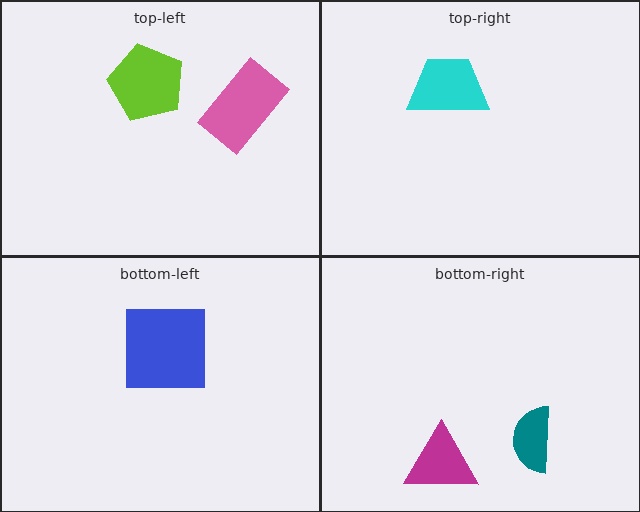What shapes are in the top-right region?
The cyan trapezoid.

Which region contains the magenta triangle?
The bottom-right region.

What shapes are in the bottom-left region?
The blue square.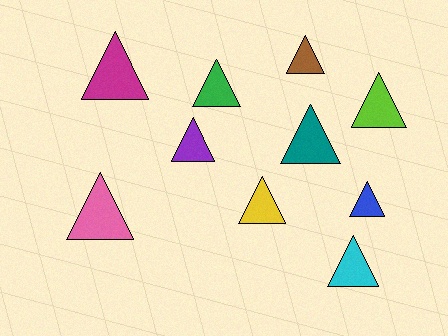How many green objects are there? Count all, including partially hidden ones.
There is 1 green object.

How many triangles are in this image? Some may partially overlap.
There are 10 triangles.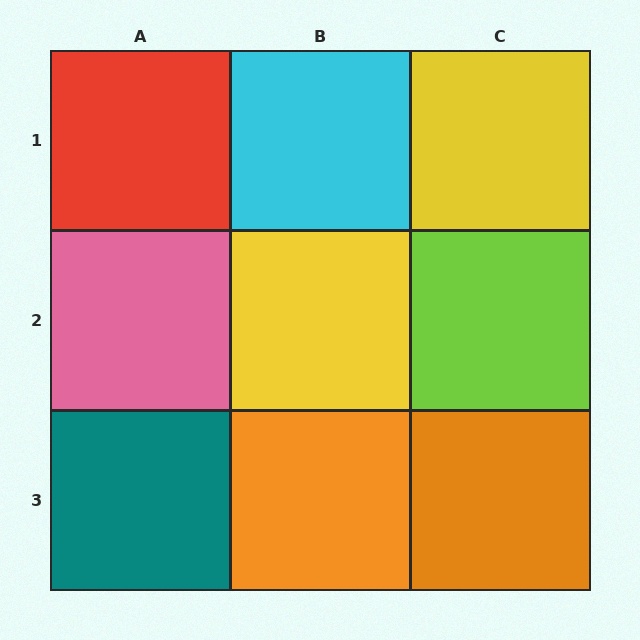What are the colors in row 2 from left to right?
Pink, yellow, lime.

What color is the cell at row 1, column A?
Red.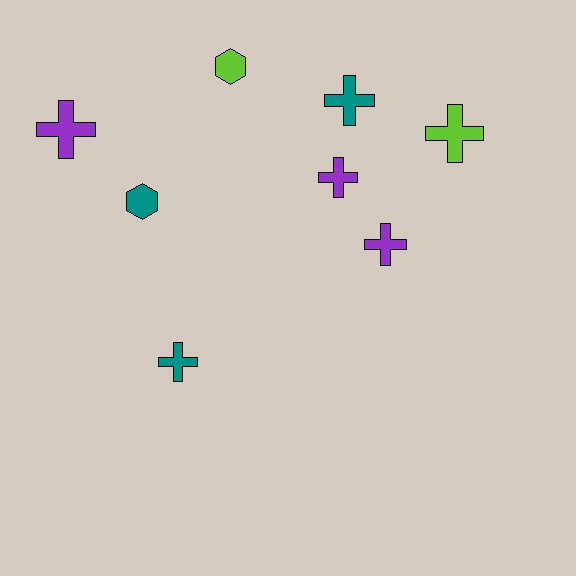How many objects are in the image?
There are 8 objects.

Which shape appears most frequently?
Cross, with 6 objects.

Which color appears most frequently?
Purple, with 3 objects.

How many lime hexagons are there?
There is 1 lime hexagon.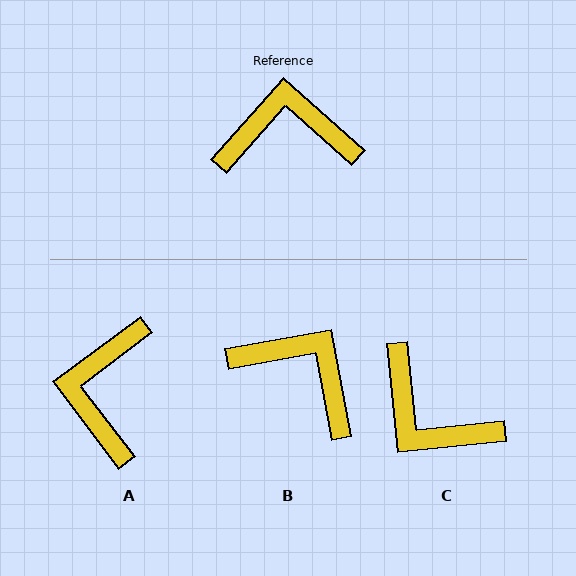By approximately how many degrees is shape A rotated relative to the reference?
Approximately 79 degrees counter-clockwise.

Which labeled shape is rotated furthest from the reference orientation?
C, about 137 degrees away.